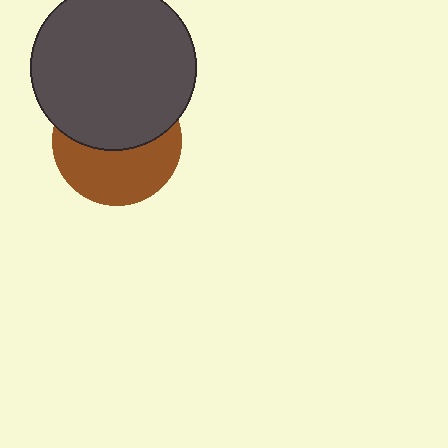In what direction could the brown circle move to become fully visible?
The brown circle could move down. That would shift it out from behind the dark gray circle entirely.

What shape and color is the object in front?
The object in front is a dark gray circle.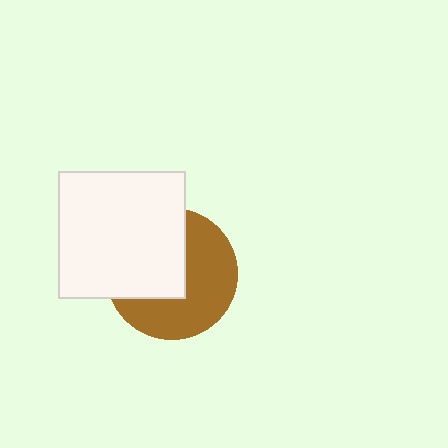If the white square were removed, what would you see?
You would see the complete brown circle.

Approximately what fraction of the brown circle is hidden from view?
Roughly 46% of the brown circle is hidden behind the white square.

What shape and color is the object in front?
The object in front is a white square.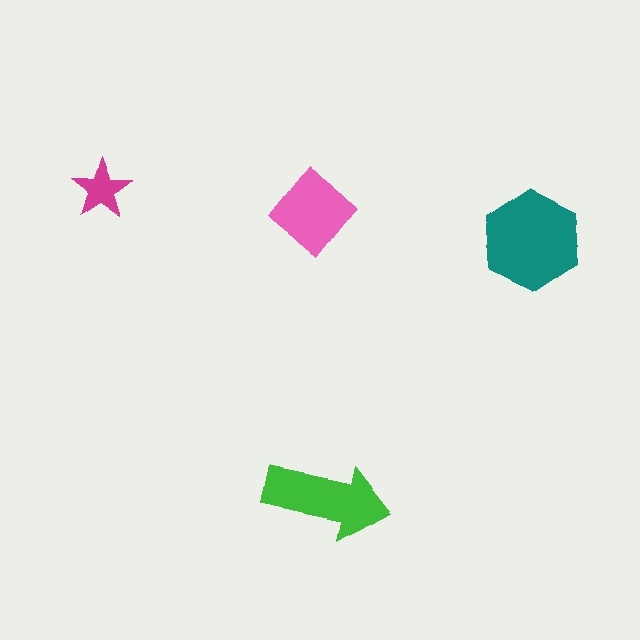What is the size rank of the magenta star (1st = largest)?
4th.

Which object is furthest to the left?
The magenta star is leftmost.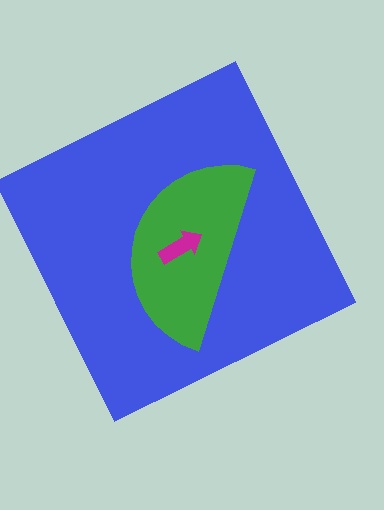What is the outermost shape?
The blue square.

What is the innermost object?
The magenta arrow.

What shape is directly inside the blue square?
The green semicircle.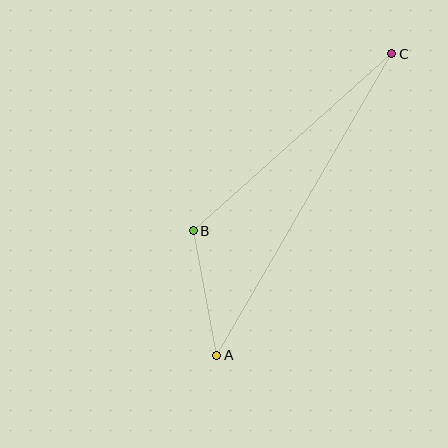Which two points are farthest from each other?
Points A and C are farthest from each other.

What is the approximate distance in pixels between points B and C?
The distance between B and C is approximately 266 pixels.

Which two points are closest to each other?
Points A and B are closest to each other.